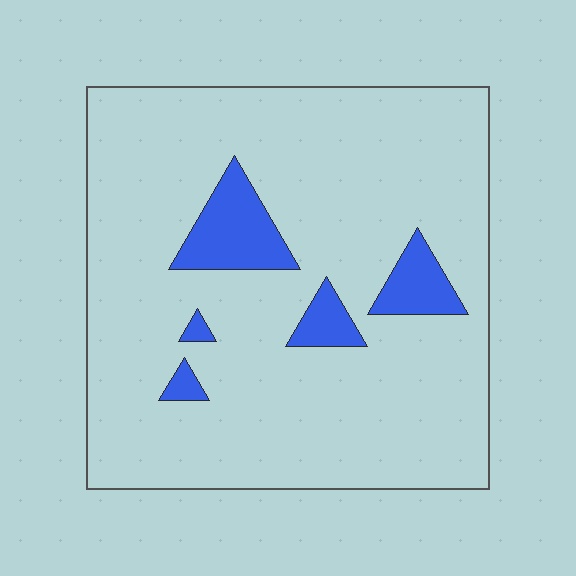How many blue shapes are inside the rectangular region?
5.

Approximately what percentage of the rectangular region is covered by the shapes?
Approximately 10%.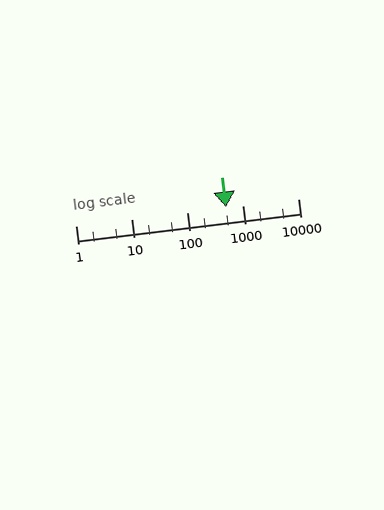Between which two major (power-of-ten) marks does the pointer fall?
The pointer is between 100 and 1000.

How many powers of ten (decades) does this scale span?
The scale spans 4 decades, from 1 to 10000.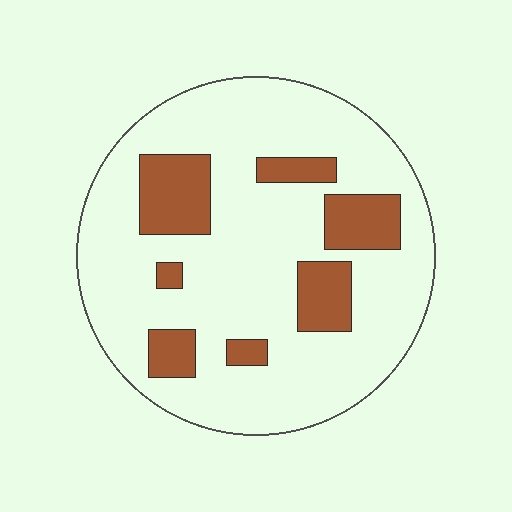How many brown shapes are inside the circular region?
7.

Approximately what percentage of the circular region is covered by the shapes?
Approximately 20%.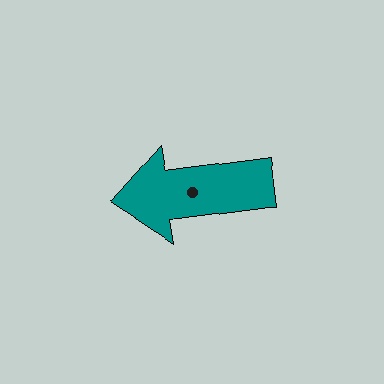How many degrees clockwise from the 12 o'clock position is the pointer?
Approximately 262 degrees.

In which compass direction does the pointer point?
West.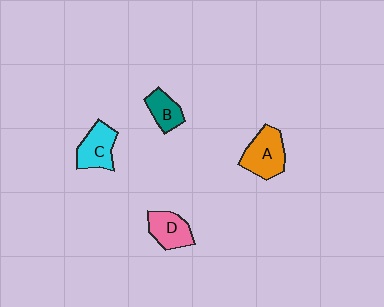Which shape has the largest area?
Shape A (orange).